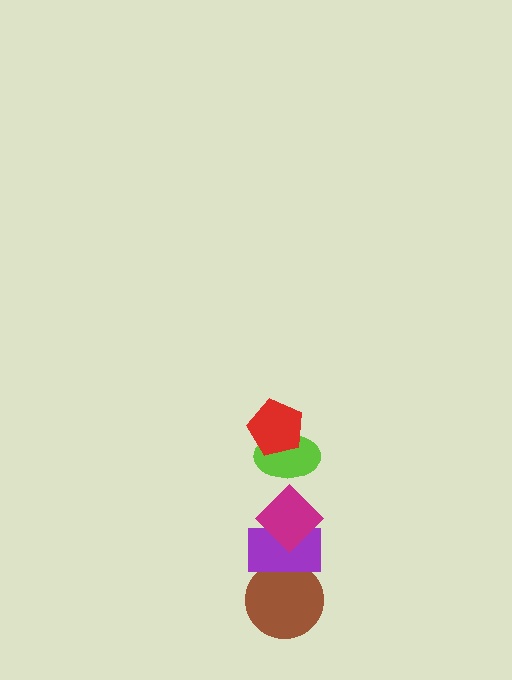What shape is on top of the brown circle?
The purple rectangle is on top of the brown circle.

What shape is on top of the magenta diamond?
The lime ellipse is on top of the magenta diamond.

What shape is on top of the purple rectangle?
The magenta diamond is on top of the purple rectangle.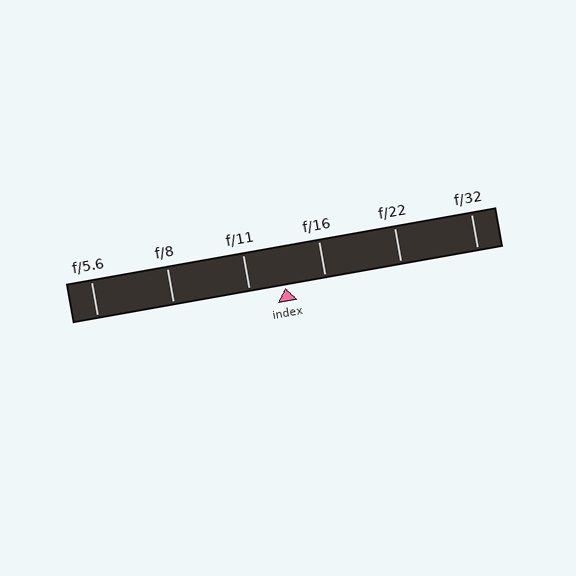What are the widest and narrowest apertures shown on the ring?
The widest aperture shown is f/5.6 and the narrowest is f/32.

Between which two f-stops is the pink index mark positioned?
The index mark is between f/11 and f/16.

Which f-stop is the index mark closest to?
The index mark is closest to f/11.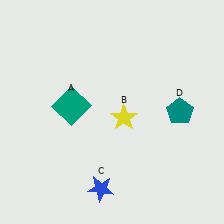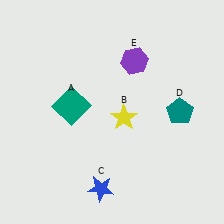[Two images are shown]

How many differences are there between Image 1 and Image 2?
There is 1 difference between the two images.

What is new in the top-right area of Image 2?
A purple hexagon (E) was added in the top-right area of Image 2.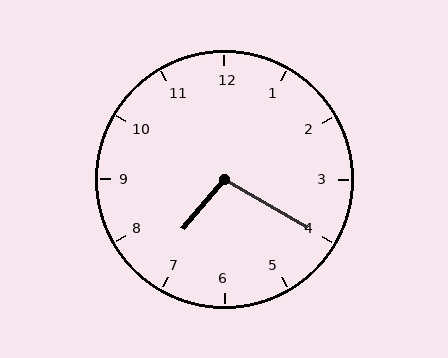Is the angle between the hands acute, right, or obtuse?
It is obtuse.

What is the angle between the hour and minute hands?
Approximately 100 degrees.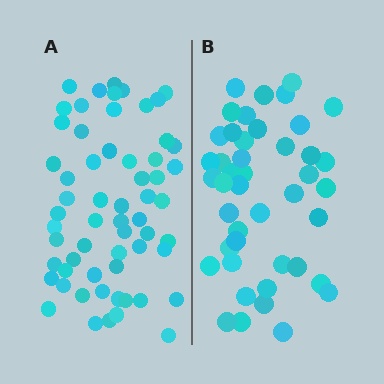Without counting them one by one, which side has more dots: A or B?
Region A (the left region) has more dots.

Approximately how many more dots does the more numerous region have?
Region A has approximately 15 more dots than region B.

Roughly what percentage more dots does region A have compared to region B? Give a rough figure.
About 35% more.